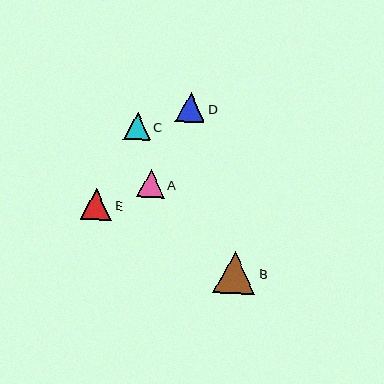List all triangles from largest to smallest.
From largest to smallest: B, E, D, A, C.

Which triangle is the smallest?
Triangle C is the smallest with a size of approximately 27 pixels.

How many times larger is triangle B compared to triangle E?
Triangle B is approximately 1.3 times the size of triangle E.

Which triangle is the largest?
Triangle B is the largest with a size of approximately 42 pixels.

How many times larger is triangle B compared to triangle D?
Triangle B is approximately 1.4 times the size of triangle D.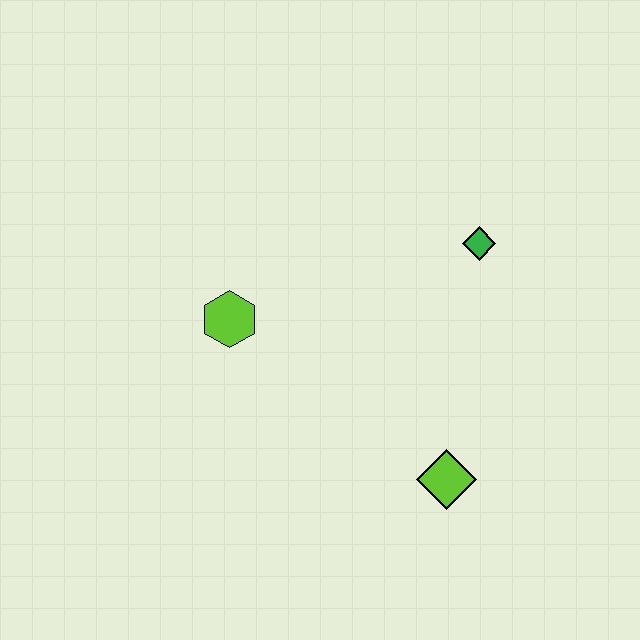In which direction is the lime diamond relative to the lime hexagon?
The lime diamond is to the right of the lime hexagon.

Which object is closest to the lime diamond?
The green diamond is closest to the lime diamond.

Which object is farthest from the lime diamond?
The lime hexagon is farthest from the lime diamond.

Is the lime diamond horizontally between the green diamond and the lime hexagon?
Yes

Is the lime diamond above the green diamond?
No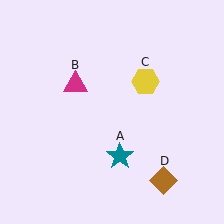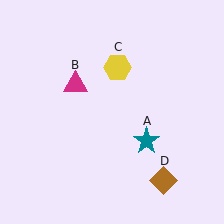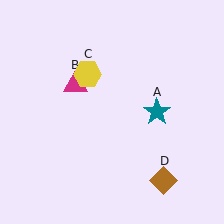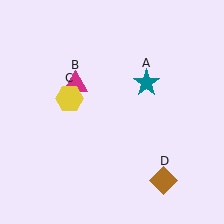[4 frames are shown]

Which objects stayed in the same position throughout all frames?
Magenta triangle (object B) and brown diamond (object D) remained stationary.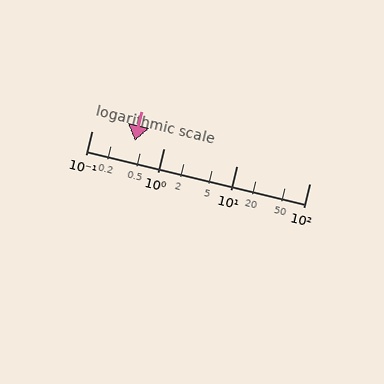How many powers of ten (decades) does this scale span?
The scale spans 3 decades, from 0.1 to 100.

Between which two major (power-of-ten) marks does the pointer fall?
The pointer is between 0.1 and 1.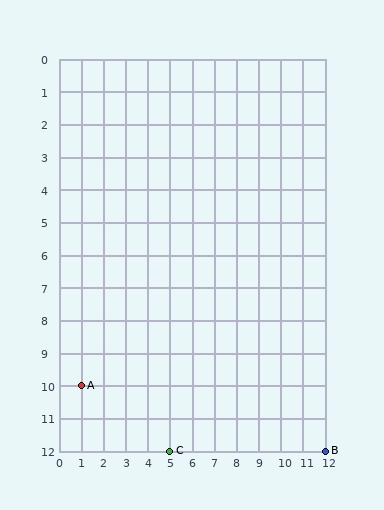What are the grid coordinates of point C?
Point C is at grid coordinates (5, 12).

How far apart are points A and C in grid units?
Points A and C are 4 columns and 2 rows apart (about 4.5 grid units diagonally).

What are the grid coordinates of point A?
Point A is at grid coordinates (1, 10).